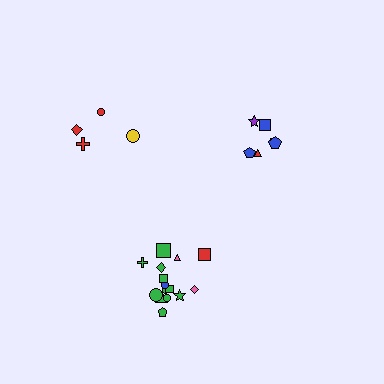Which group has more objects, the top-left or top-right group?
The top-right group.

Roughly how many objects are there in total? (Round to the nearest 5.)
Roughly 25 objects in total.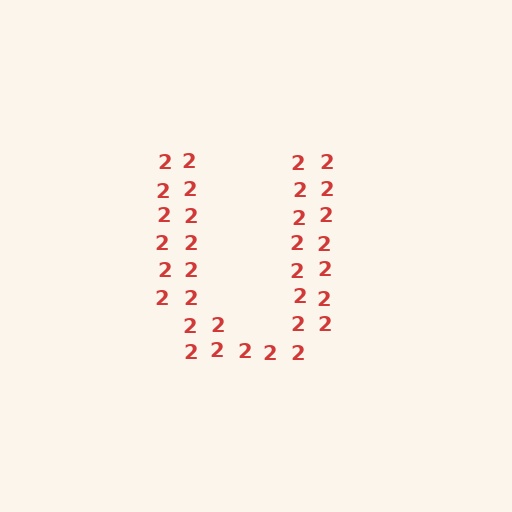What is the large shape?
The large shape is the letter U.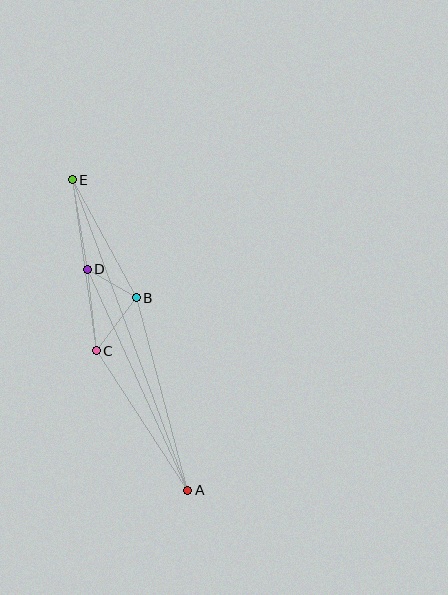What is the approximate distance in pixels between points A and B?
The distance between A and B is approximately 199 pixels.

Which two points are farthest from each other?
Points A and E are farthest from each other.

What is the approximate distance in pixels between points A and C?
The distance between A and C is approximately 167 pixels.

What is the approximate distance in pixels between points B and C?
The distance between B and C is approximately 66 pixels.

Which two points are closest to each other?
Points B and D are closest to each other.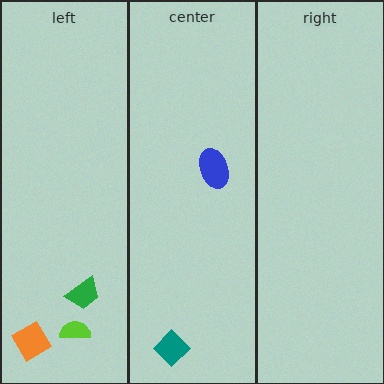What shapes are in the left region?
The green trapezoid, the orange diamond, the lime semicircle.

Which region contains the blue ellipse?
The center region.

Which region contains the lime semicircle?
The left region.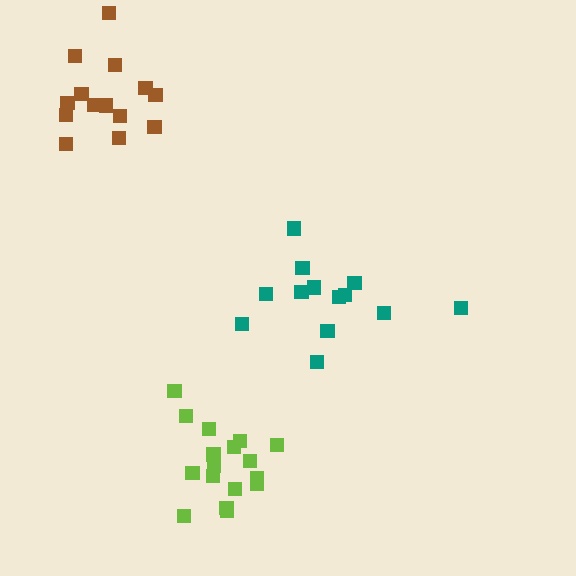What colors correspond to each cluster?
The clusters are colored: teal, brown, lime.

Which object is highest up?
The brown cluster is topmost.